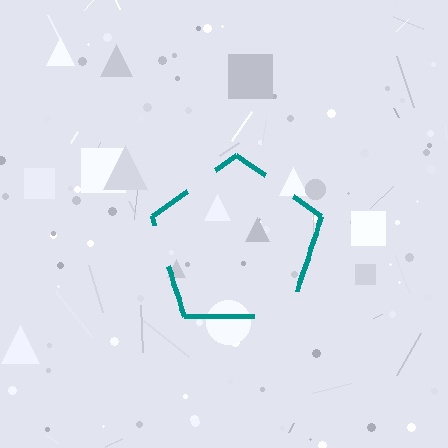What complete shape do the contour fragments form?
The contour fragments form a pentagon.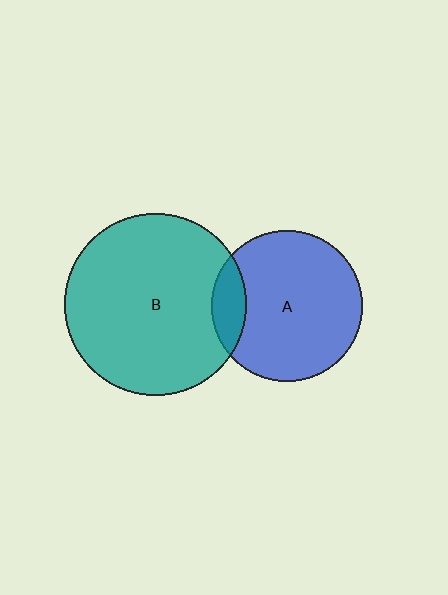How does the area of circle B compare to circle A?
Approximately 1.5 times.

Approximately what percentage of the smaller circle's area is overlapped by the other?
Approximately 15%.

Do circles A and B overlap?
Yes.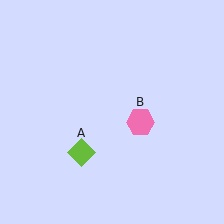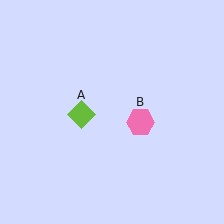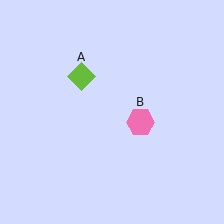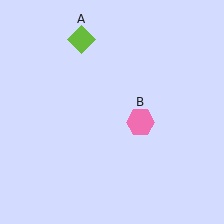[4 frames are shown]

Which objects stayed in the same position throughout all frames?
Pink hexagon (object B) remained stationary.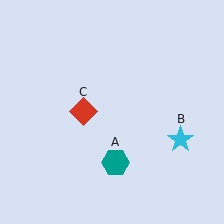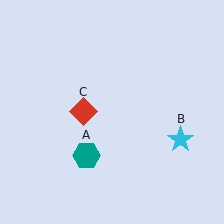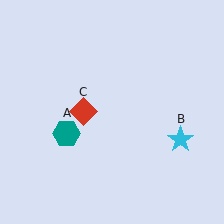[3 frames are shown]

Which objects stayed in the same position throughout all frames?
Cyan star (object B) and red diamond (object C) remained stationary.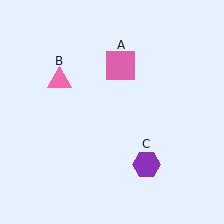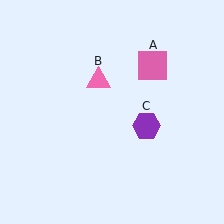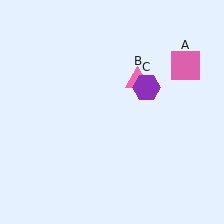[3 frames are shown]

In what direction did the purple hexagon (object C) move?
The purple hexagon (object C) moved up.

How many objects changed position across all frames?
3 objects changed position: pink square (object A), pink triangle (object B), purple hexagon (object C).